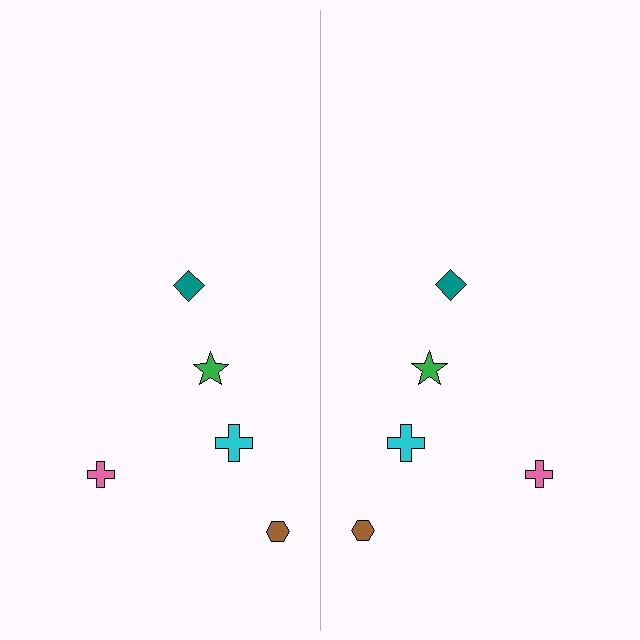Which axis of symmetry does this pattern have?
The pattern has a vertical axis of symmetry running through the center of the image.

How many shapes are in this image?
There are 10 shapes in this image.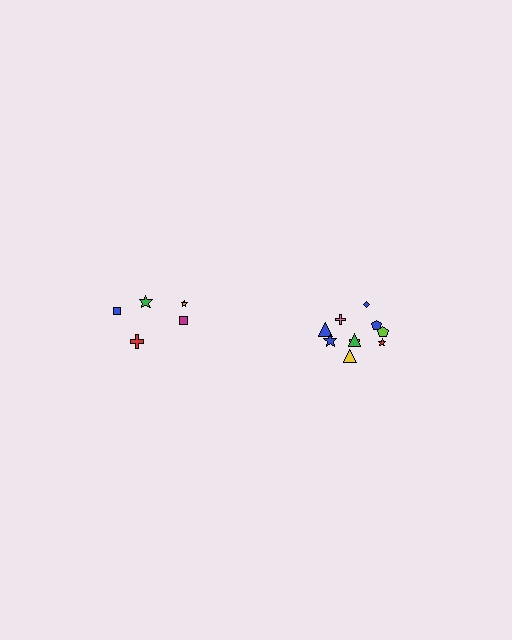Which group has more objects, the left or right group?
The right group.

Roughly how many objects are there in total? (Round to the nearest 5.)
Roughly 15 objects in total.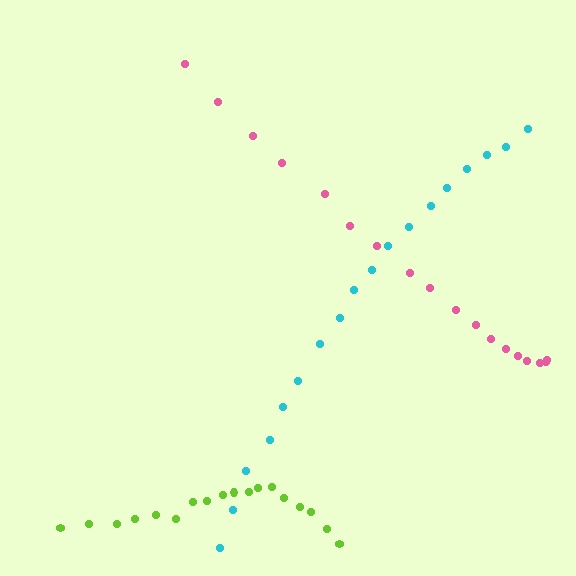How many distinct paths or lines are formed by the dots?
There are 3 distinct paths.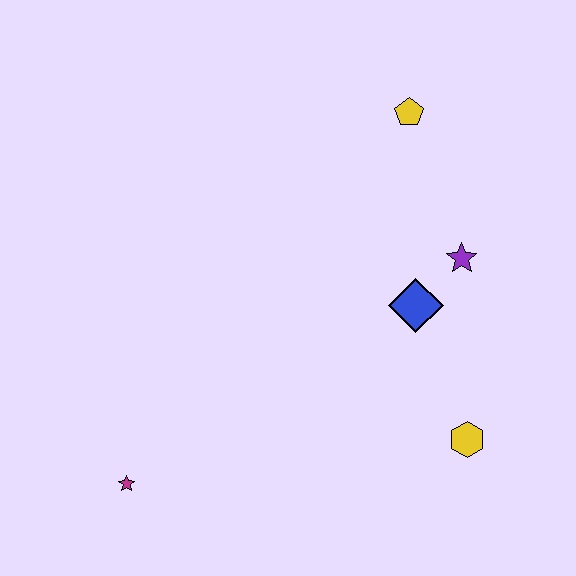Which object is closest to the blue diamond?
The purple star is closest to the blue diamond.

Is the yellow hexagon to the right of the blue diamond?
Yes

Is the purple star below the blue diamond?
No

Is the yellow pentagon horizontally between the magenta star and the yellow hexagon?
Yes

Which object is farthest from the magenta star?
The yellow pentagon is farthest from the magenta star.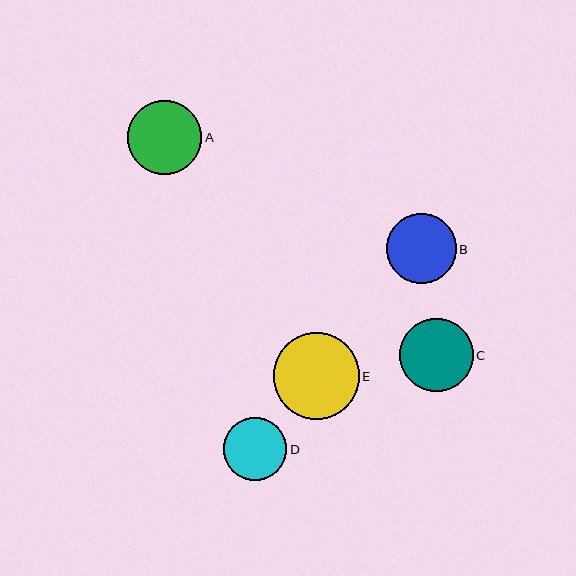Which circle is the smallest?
Circle D is the smallest with a size of approximately 63 pixels.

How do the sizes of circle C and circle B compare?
Circle C and circle B are approximately the same size.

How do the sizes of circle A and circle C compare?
Circle A and circle C are approximately the same size.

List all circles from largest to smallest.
From largest to smallest: E, A, C, B, D.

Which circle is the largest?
Circle E is the largest with a size of approximately 86 pixels.